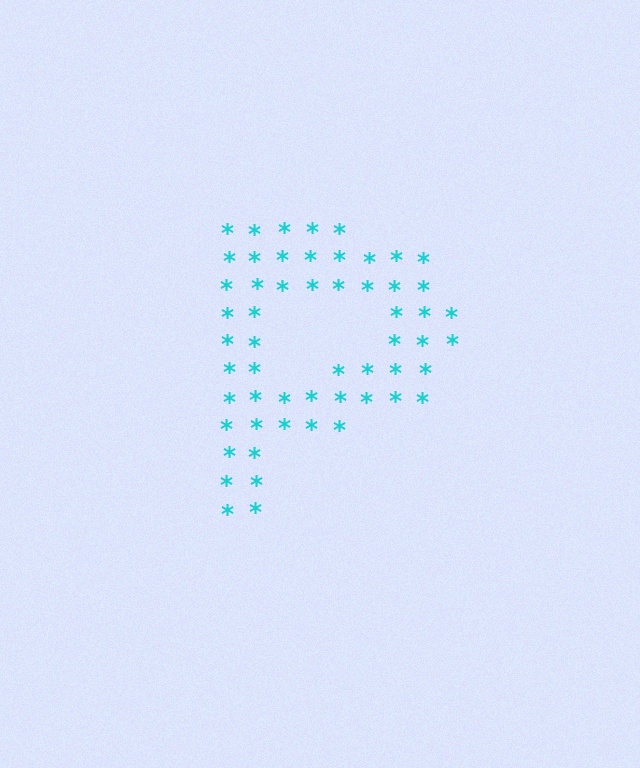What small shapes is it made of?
It is made of small asterisks.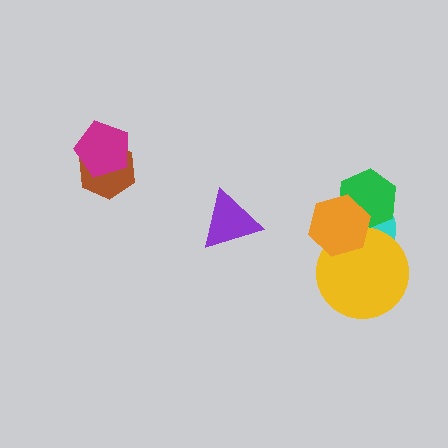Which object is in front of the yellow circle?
The orange hexagon is in front of the yellow circle.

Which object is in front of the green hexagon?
The orange hexagon is in front of the green hexagon.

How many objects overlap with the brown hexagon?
1 object overlaps with the brown hexagon.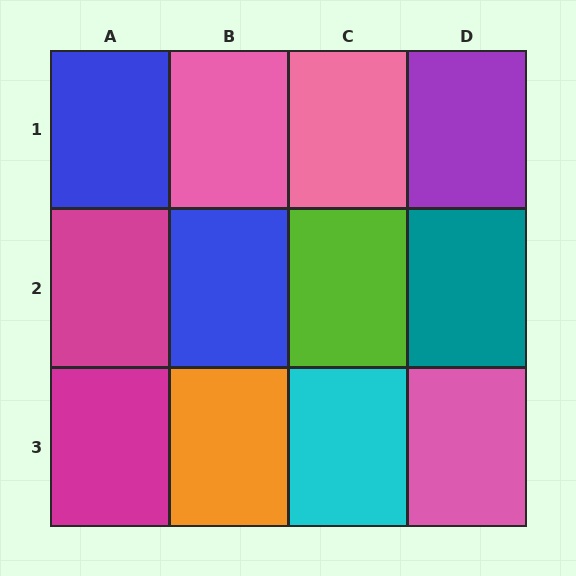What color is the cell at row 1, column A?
Blue.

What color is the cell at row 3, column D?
Pink.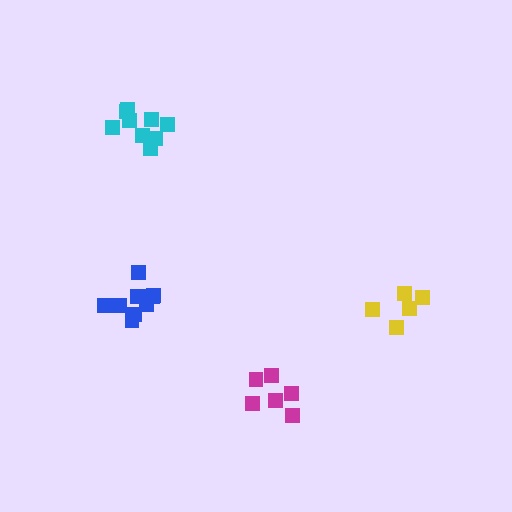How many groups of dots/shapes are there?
There are 4 groups.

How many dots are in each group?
Group 1: 9 dots, Group 2: 5 dots, Group 3: 9 dots, Group 4: 6 dots (29 total).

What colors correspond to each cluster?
The clusters are colored: cyan, yellow, blue, magenta.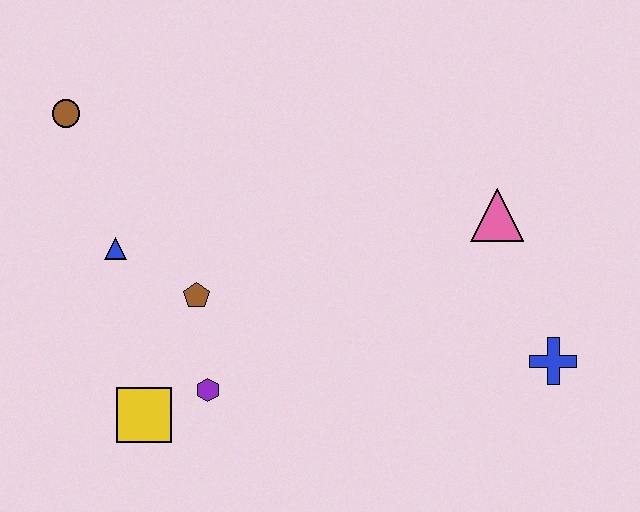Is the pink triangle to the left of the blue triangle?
No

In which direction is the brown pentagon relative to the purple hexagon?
The brown pentagon is above the purple hexagon.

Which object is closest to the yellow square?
The purple hexagon is closest to the yellow square.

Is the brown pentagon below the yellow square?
No